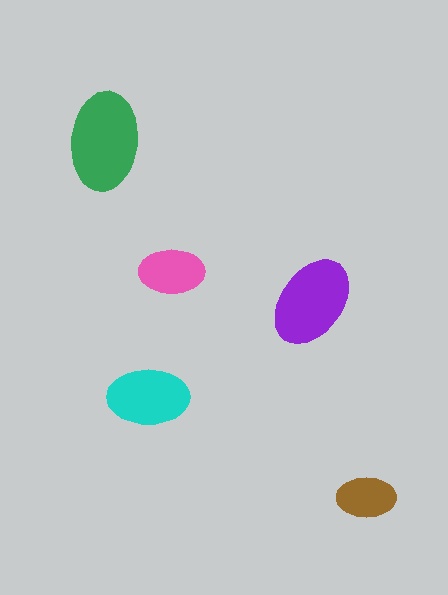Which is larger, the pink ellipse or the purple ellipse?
The purple one.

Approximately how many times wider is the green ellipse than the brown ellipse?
About 1.5 times wider.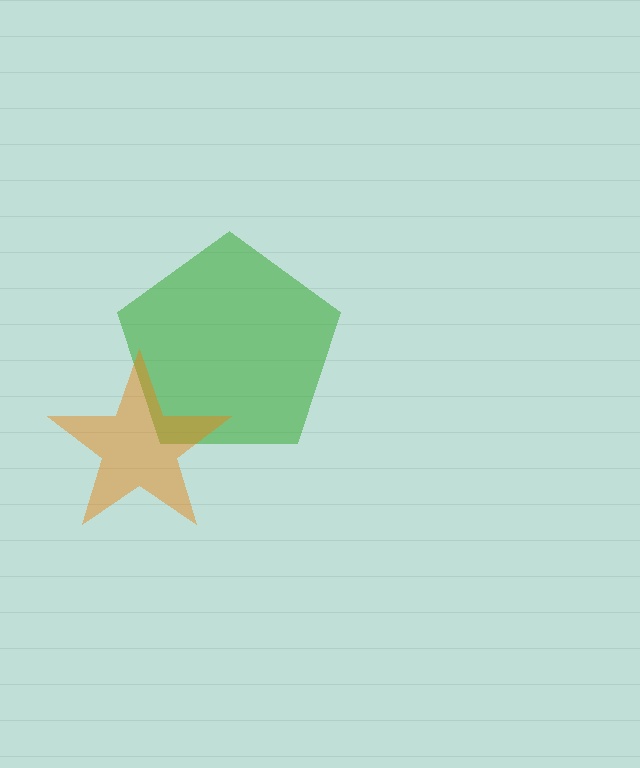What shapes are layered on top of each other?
The layered shapes are: a green pentagon, an orange star.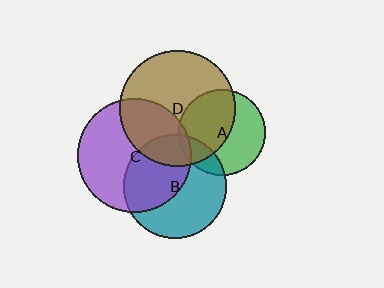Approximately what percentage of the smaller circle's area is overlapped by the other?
Approximately 20%.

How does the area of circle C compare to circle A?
Approximately 1.7 times.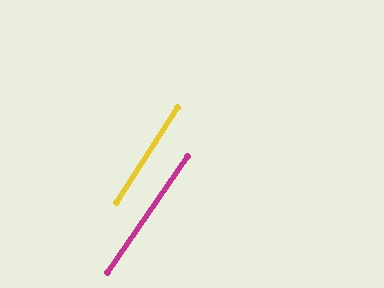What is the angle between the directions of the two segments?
Approximately 2 degrees.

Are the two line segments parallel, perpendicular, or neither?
Parallel — their directions differ by only 1.9°.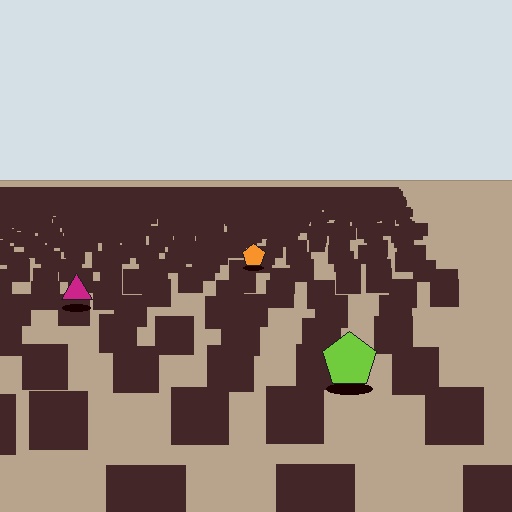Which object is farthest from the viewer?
The orange pentagon is farthest from the viewer. It appears smaller and the ground texture around it is denser.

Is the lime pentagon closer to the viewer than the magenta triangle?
Yes. The lime pentagon is closer — you can tell from the texture gradient: the ground texture is coarser near it.